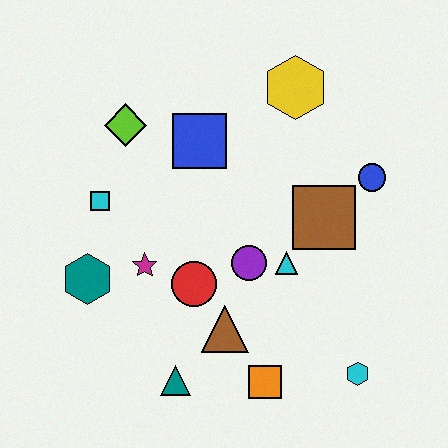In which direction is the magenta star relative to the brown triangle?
The magenta star is to the left of the brown triangle.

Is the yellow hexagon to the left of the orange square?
No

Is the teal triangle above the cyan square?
No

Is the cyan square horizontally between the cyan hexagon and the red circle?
No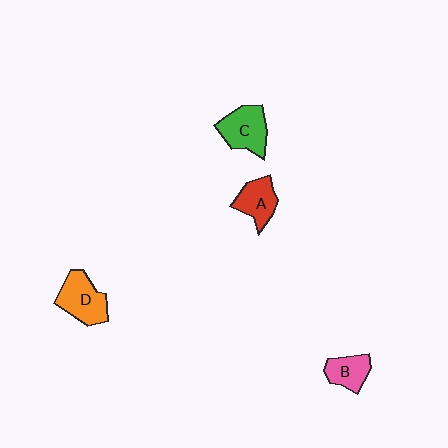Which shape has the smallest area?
Shape B (pink).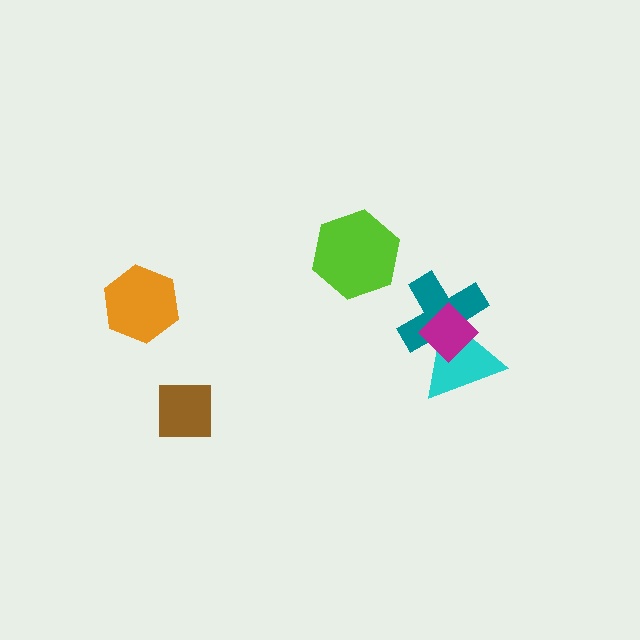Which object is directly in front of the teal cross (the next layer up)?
The cyan triangle is directly in front of the teal cross.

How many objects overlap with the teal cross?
2 objects overlap with the teal cross.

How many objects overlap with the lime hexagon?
0 objects overlap with the lime hexagon.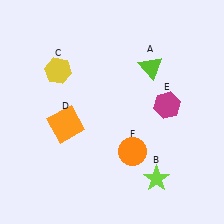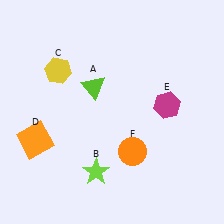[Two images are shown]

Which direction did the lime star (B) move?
The lime star (B) moved left.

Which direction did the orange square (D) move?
The orange square (D) moved left.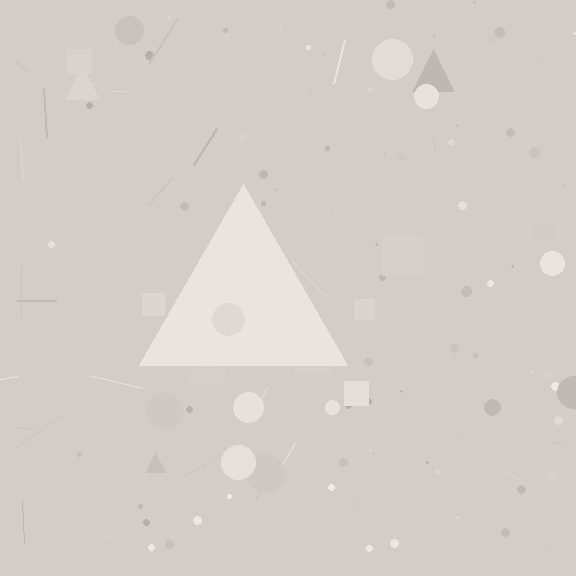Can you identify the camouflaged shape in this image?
The camouflaged shape is a triangle.